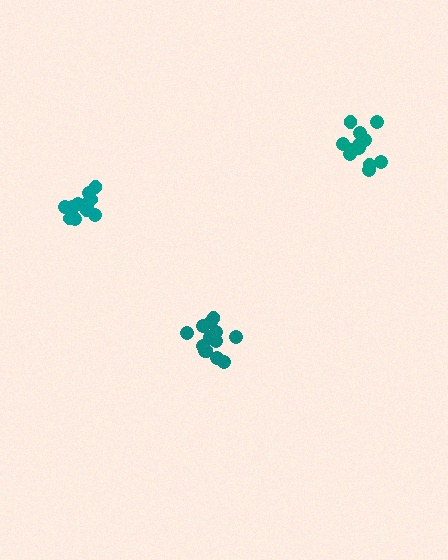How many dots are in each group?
Group 1: 12 dots, Group 2: 14 dots, Group 3: 13 dots (39 total).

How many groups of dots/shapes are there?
There are 3 groups.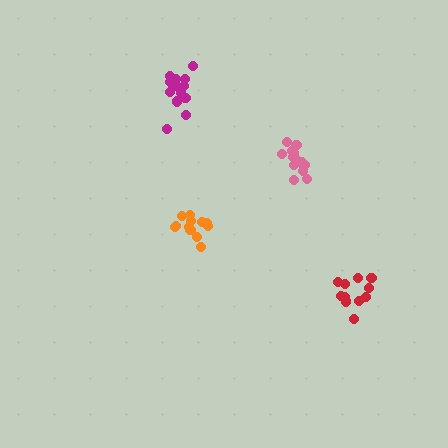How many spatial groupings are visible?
There are 4 spatial groupings.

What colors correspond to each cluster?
The clusters are colored: red, orange, magenta, pink.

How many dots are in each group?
Group 1: 11 dots, Group 2: 12 dots, Group 3: 13 dots, Group 4: 14 dots (50 total).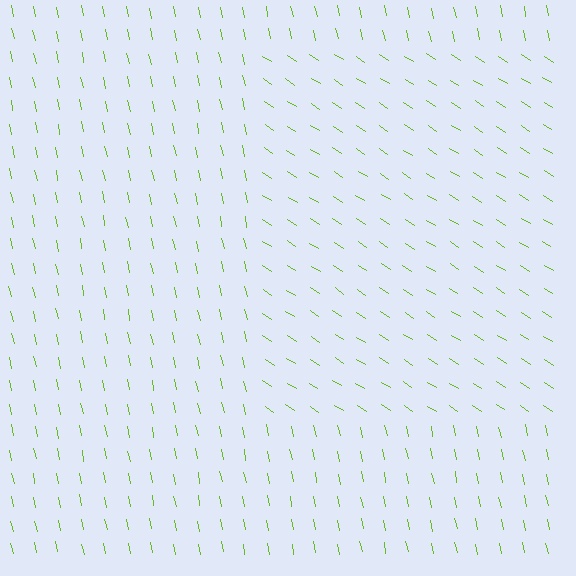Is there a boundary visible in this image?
Yes, there is a texture boundary formed by a change in line orientation.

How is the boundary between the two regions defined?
The boundary is defined purely by a change in line orientation (approximately 45 degrees difference). All lines are the same color and thickness.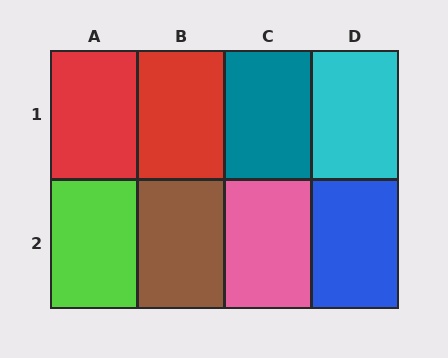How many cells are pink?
1 cell is pink.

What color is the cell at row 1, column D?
Cyan.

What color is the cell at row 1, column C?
Teal.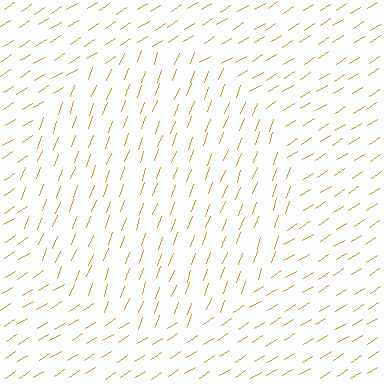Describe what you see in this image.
The image is filled with small orange line segments. A circle region in the image has lines oriented differently from the surrounding lines, creating a visible texture boundary.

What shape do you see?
I see a circle.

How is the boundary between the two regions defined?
The boundary is defined purely by a change in line orientation (approximately 37 degrees difference). All lines are the same color and thickness.